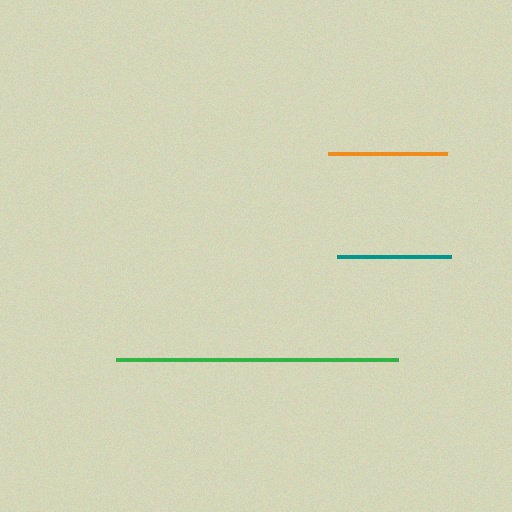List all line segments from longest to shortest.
From longest to shortest: green, orange, teal.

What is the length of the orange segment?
The orange segment is approximately 118 pixels long.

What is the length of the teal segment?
The teal segment is approximately 114 pixels long.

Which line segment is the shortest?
The teal line is the shortest at approximately 114 pixels.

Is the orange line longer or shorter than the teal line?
The orange line is longer than the teal line.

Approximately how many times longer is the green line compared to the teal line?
The green line is approximately 2.5 times the length of the teal line.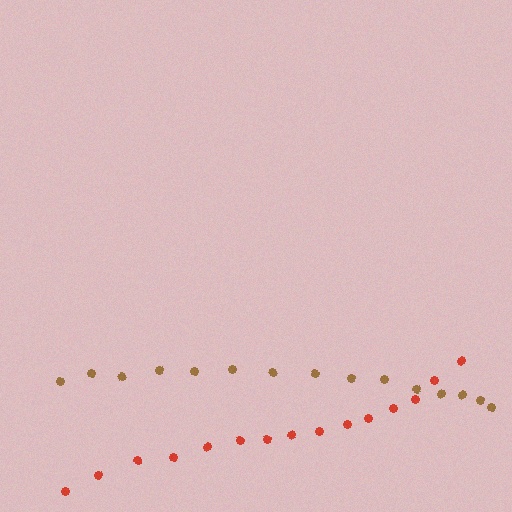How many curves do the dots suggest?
There are 2 distinct paths.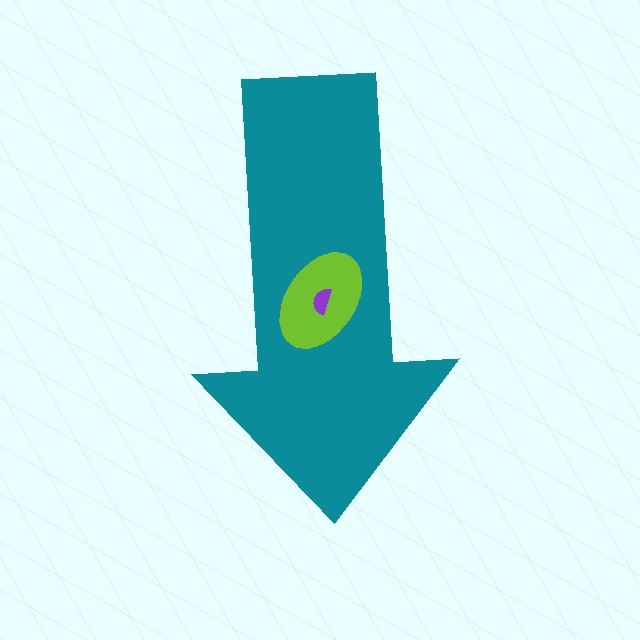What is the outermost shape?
The teal arrow.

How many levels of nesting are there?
3.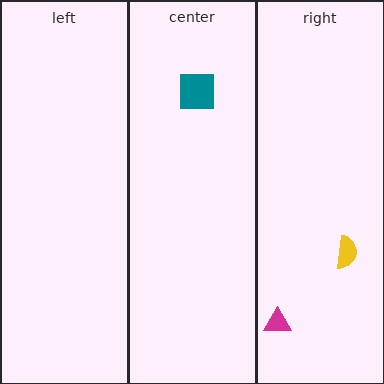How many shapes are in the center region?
1.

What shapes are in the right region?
The magenta triangle, the yellow semicircle.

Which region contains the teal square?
The center region.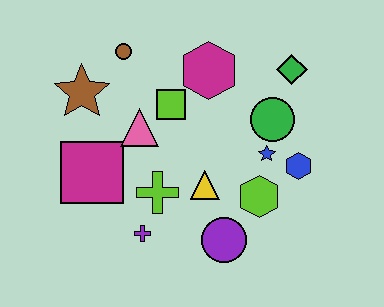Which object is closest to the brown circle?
The brown star is closest to the brown circle.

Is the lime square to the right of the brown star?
Yes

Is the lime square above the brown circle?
No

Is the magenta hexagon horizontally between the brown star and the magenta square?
No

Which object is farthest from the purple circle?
The brown circle is farthest from the purple circle.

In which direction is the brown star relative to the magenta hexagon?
The brown star is to the left of the magenta hexagon.